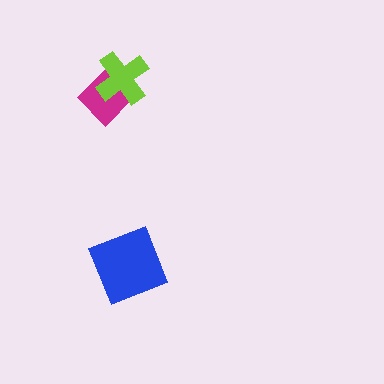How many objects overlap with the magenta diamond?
1 object overlaps with the magenta diamond.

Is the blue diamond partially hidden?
No, no other shape covers it.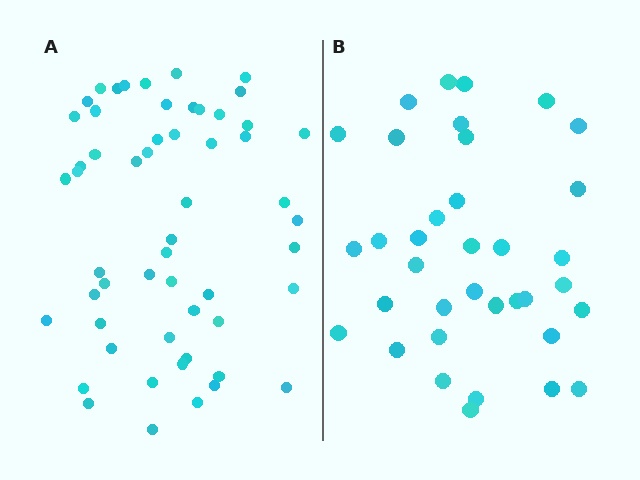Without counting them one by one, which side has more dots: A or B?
Region A (the left region) has more dots.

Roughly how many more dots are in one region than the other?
Region A has approximately 20 more dots than region B.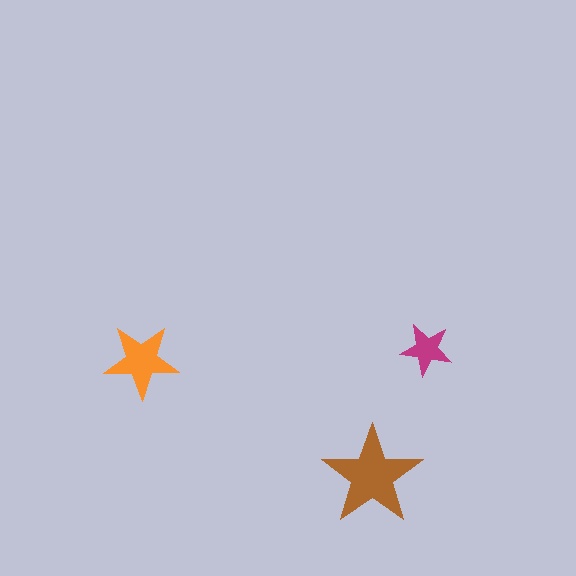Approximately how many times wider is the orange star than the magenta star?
About 1.5 times wider.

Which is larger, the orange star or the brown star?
The brown one.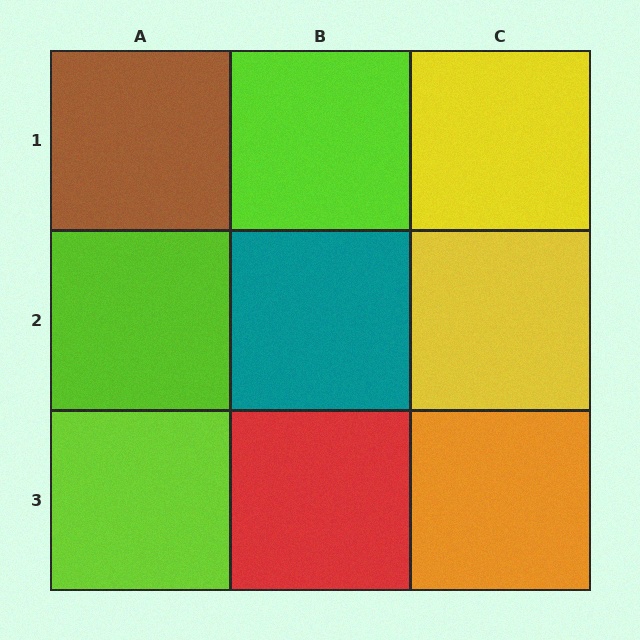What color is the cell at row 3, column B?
Red.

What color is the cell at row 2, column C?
Yellow.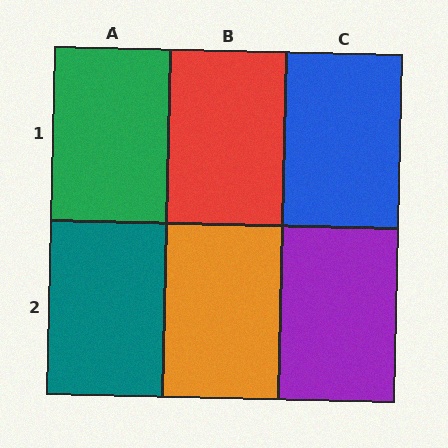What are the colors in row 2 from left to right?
Teal, orange, purple.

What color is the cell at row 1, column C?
Blue.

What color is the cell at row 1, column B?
Red.